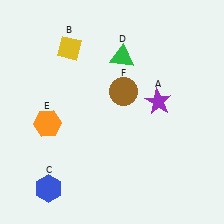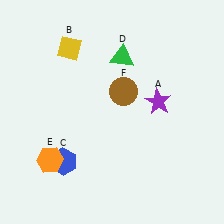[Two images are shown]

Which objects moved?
The objects that moved are: the blue hexagon (C), the orange hexagon (E).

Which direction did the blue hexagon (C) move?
The blue hexagon (C) moved up.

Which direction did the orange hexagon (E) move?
The orange hexagon (E) moved down.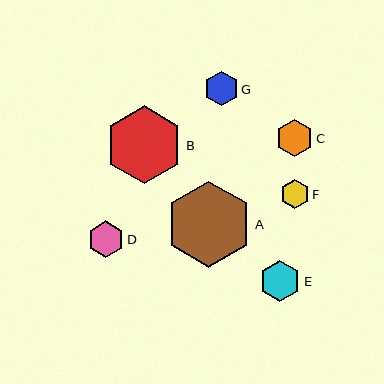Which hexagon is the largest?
Hexagon A is the largest with a size of approximately 86 pixels.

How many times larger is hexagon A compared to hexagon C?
Hexagon A is approximately 2.3 times the size of hexagon C.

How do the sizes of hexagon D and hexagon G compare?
Hexagon D and hexagon G are approximately the same size.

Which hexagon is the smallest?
Hexagon F is the smallest with a size of approximately 29 pixels.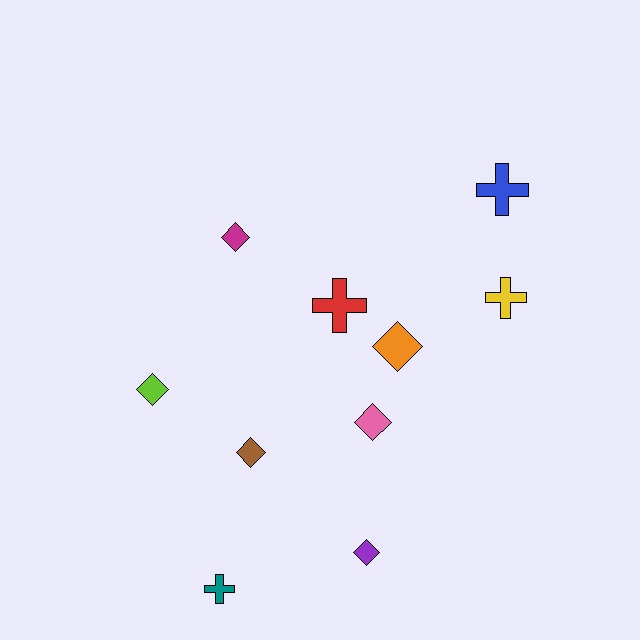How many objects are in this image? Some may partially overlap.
There are 10 objects.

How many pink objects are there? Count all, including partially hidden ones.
There is 1 pink object.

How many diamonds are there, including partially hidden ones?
There are 6 diamonds.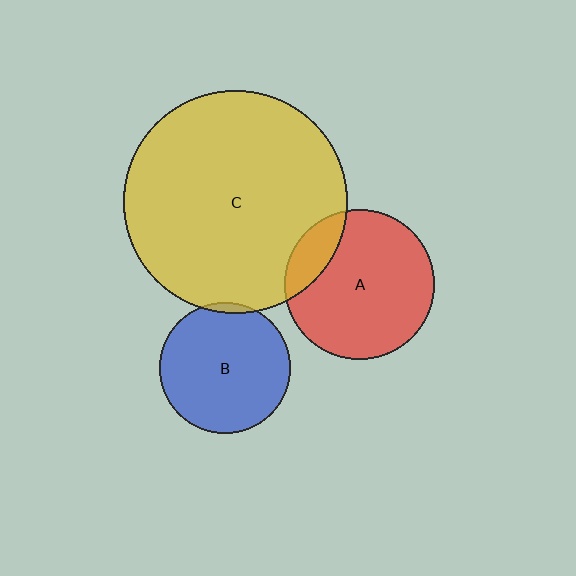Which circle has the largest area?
Circle C (yellow).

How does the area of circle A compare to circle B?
Approximately 1.3 times.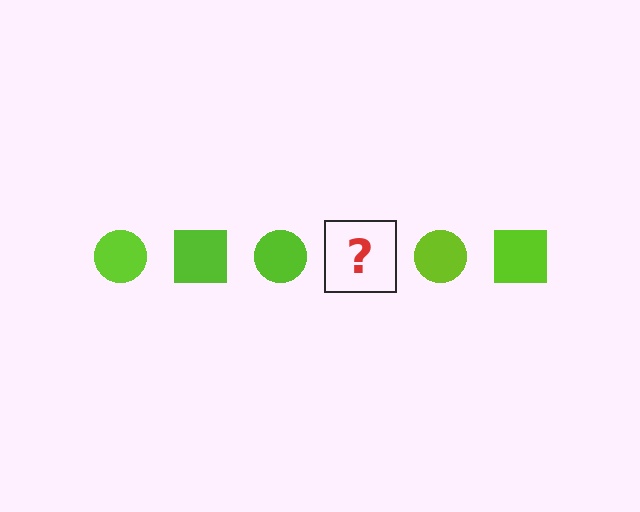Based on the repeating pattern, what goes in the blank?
The blank should be a lime square.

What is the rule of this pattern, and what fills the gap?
The rule is that the pattern cycles through circle, square shapes in lime. The gap should be filled with a lime square.